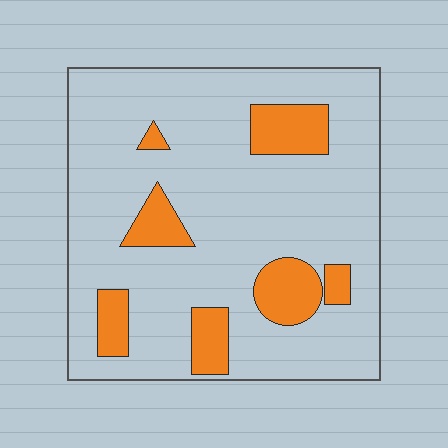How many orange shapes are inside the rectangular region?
7.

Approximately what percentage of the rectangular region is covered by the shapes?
Approximately 15%.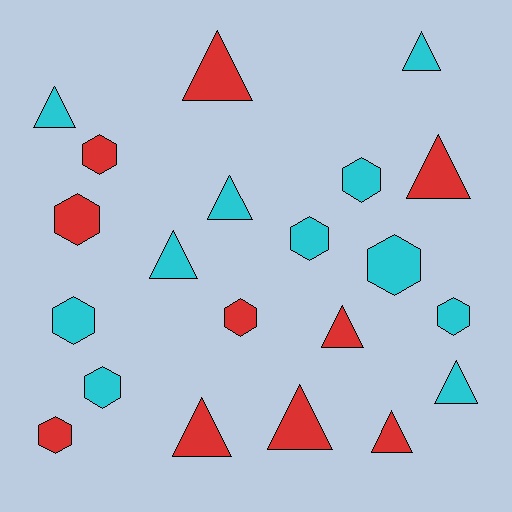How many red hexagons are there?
There are 4 red hexagons.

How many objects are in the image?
There are 21 objects.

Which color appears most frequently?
Cyan, with 11 objects.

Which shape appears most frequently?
Triangle, with 11 objects.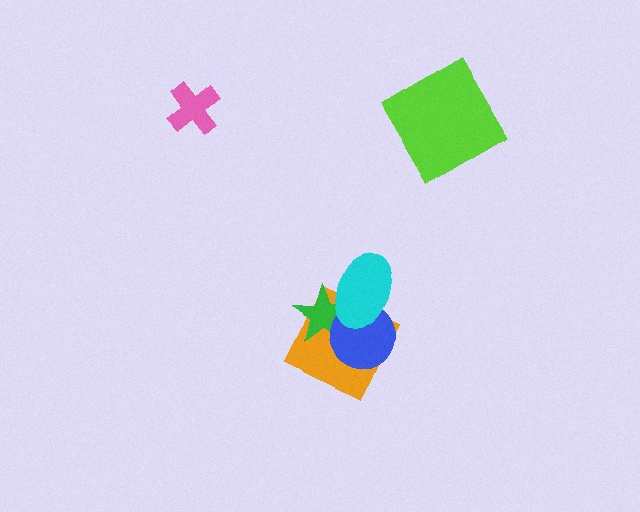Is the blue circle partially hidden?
Yes, it is partially covered by another shape.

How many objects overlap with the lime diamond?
0 objects overlap with the lime diamond.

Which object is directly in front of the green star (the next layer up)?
The blue circle is directly in front of the green star.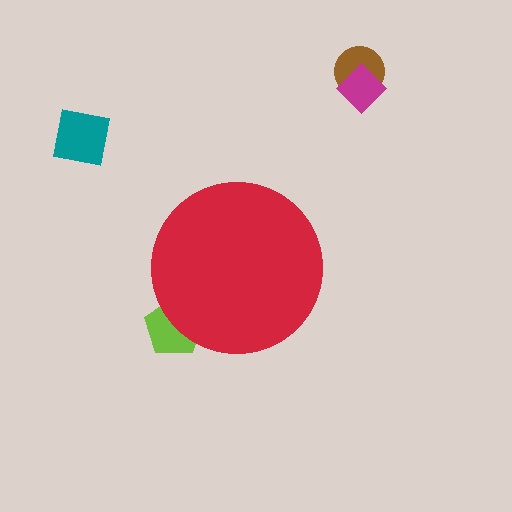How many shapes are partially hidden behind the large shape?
1 shape is partially hidden.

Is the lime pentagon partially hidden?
Yes, the lime pentagon is partially hidden behind the red circle.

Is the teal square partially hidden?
No, the teal square is fully visible.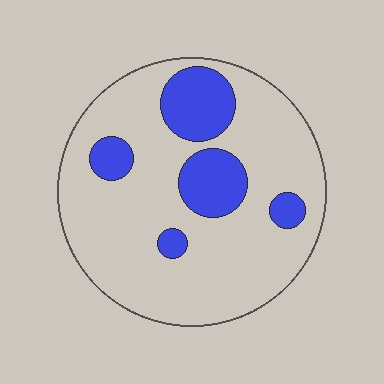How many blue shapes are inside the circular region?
5.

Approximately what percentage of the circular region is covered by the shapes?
Approximately 20%.